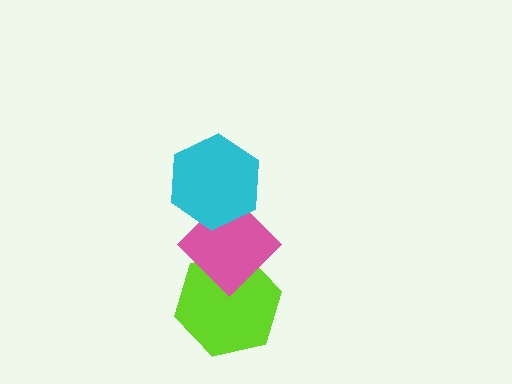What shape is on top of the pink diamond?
The cyan hexagon is on top of the pink diamond.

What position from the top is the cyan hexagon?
The cyan hexagon is 1st from the top.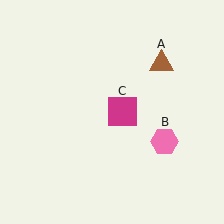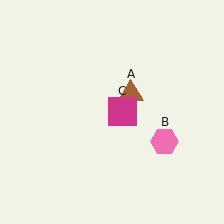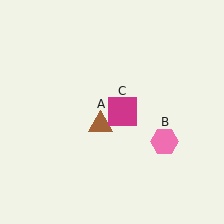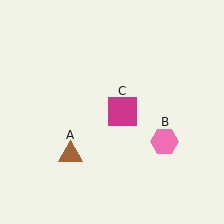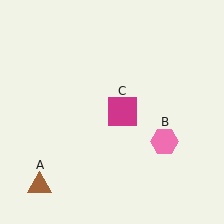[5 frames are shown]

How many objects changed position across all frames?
1 object changed position: brown triangle (object A).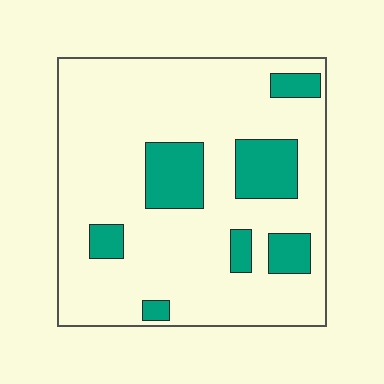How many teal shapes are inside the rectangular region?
7.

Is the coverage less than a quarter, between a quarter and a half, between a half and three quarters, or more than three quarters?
Less than a quarter.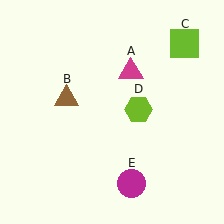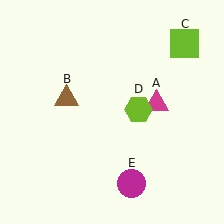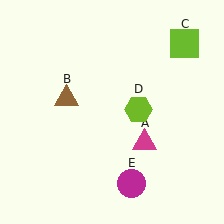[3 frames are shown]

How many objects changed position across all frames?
1 object changed position: magenta triangle (object A).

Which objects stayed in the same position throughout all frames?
Brown triangle (object B) and lime square (object C) and lime hexagon (object D) and magenta circle (object E) remained stationary.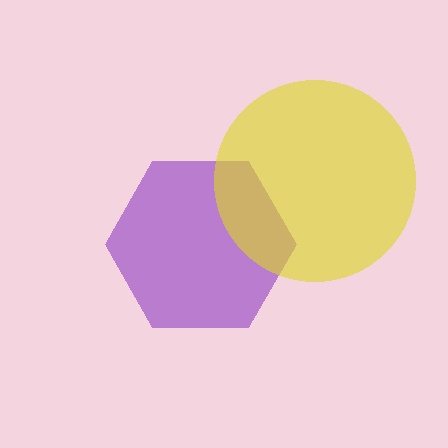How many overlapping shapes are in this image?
There are 2 overlapping shapes in the image.